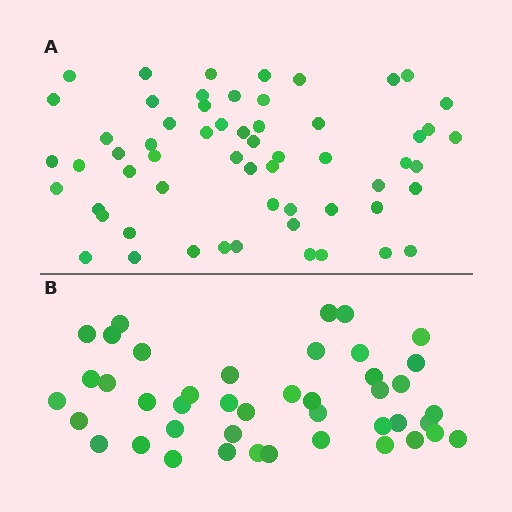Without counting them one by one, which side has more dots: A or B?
Region A (the top region) has more dots.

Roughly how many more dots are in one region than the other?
Region A has approximately 15 more dots than region B.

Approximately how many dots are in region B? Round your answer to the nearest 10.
About 40 dots. (The exact count is 43, which rounds to 40.)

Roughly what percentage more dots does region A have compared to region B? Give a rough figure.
About 35% more.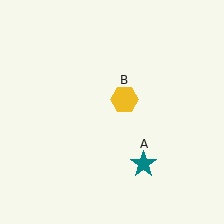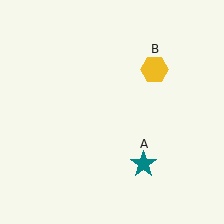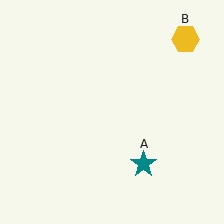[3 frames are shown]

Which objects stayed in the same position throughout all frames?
Teal star (object A) remained stationary.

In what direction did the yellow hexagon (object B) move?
The yellow hexagon (object B) moved up and to the right.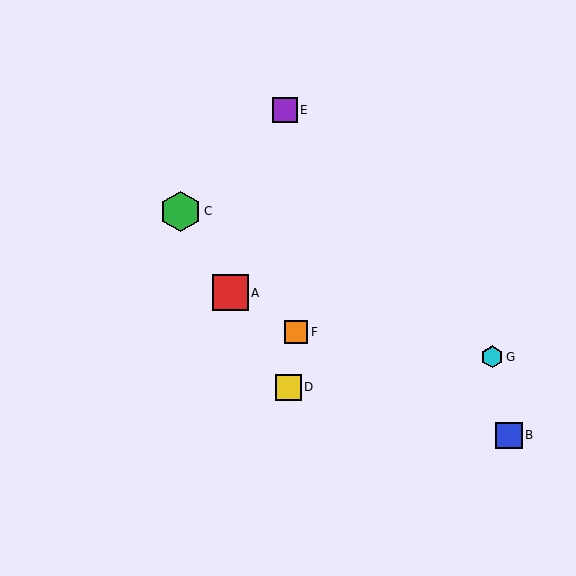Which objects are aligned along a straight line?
Objects A, C, D are aligned along a straight line.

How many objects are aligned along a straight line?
3 objects (A, C, D) are aligned along a straight line.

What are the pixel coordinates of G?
Object G is at (492, 357).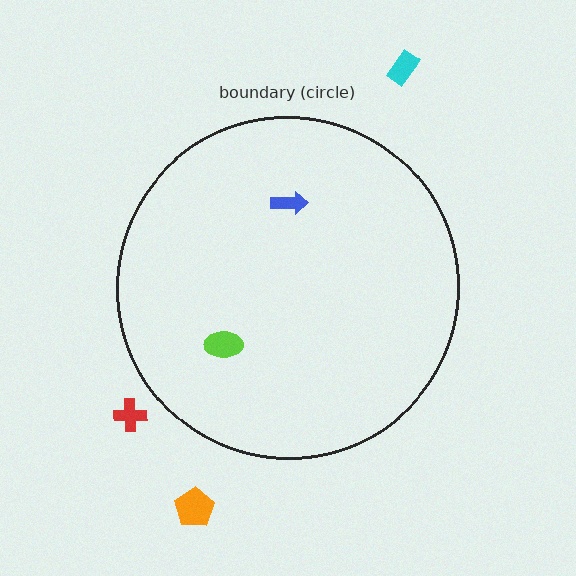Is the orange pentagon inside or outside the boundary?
Outside.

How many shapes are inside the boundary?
2 inside, 3 outside.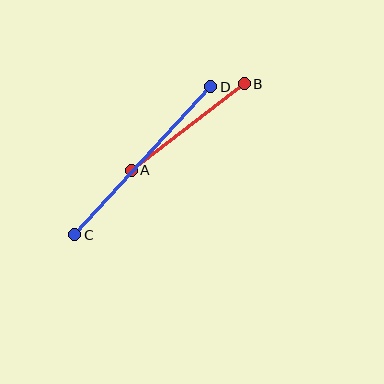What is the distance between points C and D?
The distance is approximately 201 pixels.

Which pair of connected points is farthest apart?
Points C and D are farthest apart.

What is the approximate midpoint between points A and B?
The midpoint is at approximately (188, 127) pixels.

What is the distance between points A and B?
The distance is approximately 143 pixels.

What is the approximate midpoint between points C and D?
The midpoint is at approximately (143, 161) pixels.